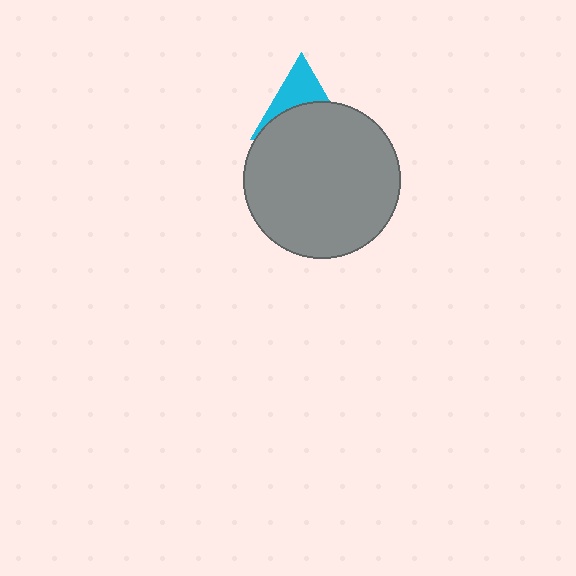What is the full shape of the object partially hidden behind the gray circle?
The partially hidden object is a cyan triangle.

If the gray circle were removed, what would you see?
You would see the complete cyan triangle.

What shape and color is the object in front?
The object in front is a gray circle.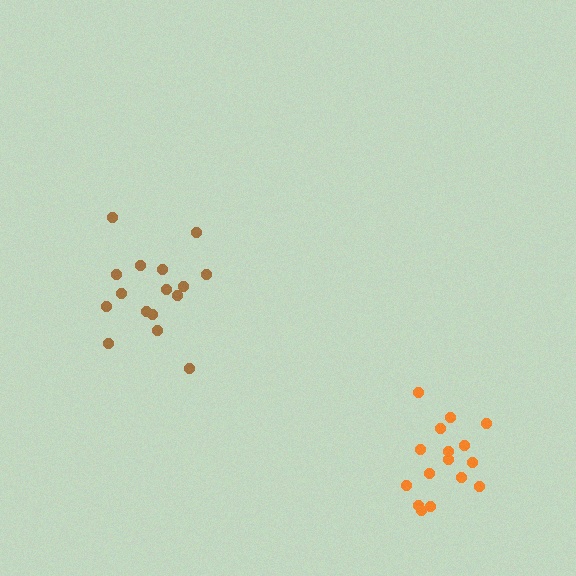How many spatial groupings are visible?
There are 2 spatial groupings.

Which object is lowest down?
The orange cluster is bottommost.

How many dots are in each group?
Group 1: 16 dots, Group 2: 16 dots (32 total).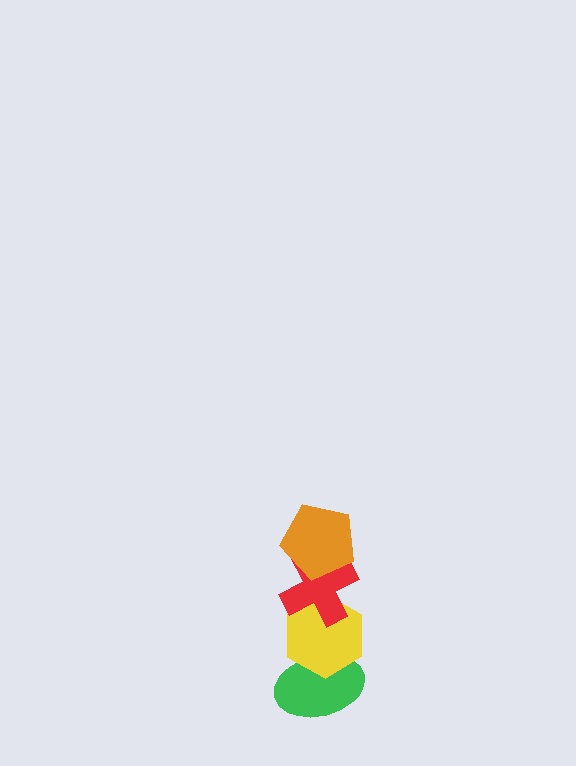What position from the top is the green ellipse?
The green ellipse is 4th from the top.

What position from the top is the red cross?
The red cross is 2nd from the top.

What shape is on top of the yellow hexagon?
The red cross is on top of the yellow hexagon.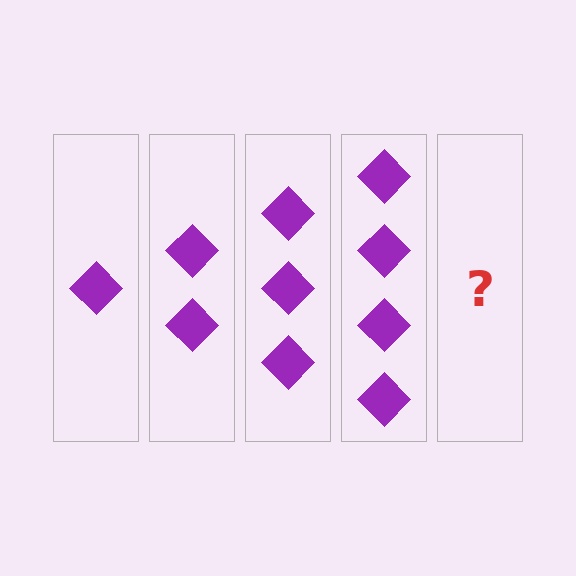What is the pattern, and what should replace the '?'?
The pattern is that each step adds one more diamond. The '?' should be 5 diamonds.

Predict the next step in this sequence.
The next step is 5 diamonds.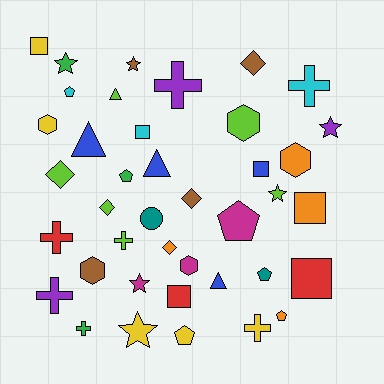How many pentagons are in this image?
There are 6 pentagons.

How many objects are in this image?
There are 40 objects.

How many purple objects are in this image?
There are 3 purple objects.